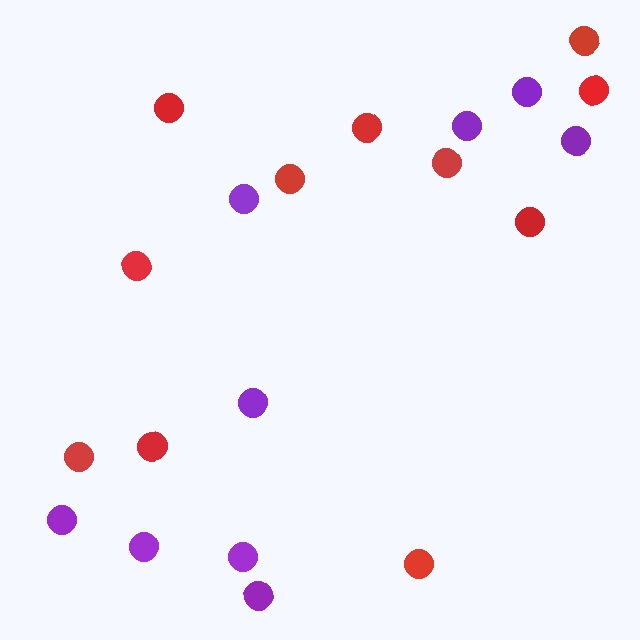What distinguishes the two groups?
There are 2 groups: one group of red circles (11) and one group of purple circles (9).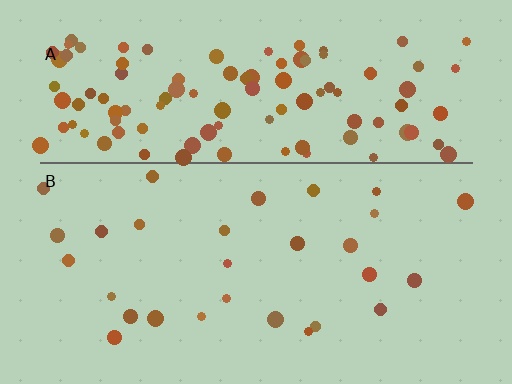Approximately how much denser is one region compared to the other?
Approximately 4.2× — region A over region B.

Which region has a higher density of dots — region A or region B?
A (the top).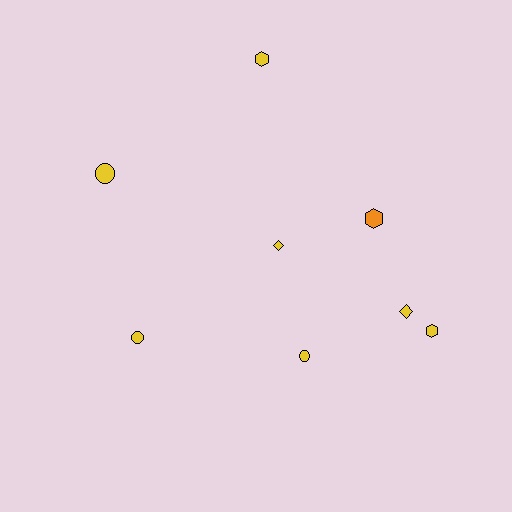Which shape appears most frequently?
Hexagon, with 3 objects.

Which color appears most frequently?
Yellow, with 7 objects.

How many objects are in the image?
There are 8 objects.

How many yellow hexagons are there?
There are 2 yellow hexagons.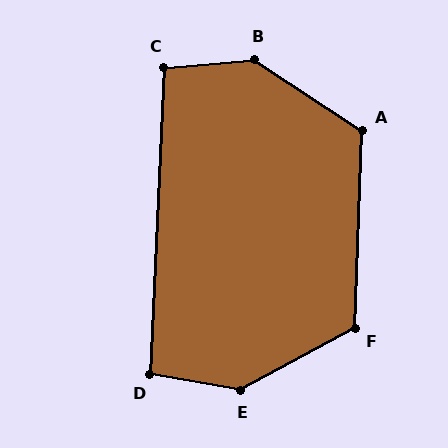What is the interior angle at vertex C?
Approximately 98 degrees (obtuse).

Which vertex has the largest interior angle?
B, at approximately 141 degrees.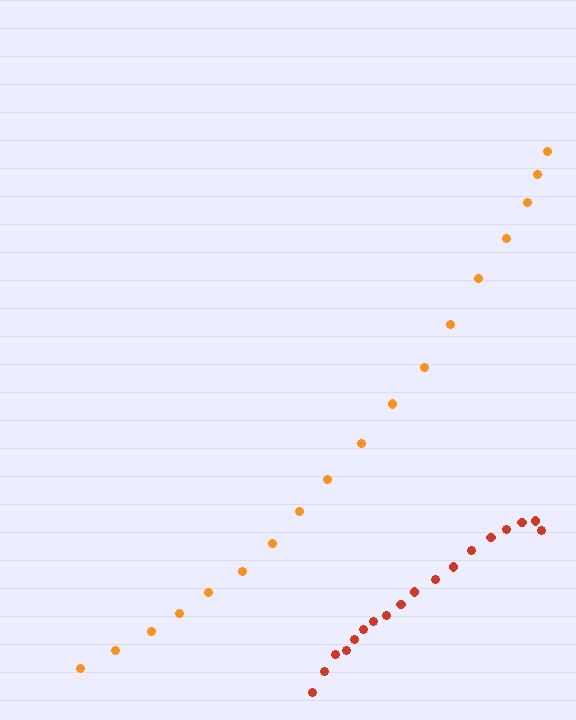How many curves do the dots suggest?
There are 2 distinct paths.